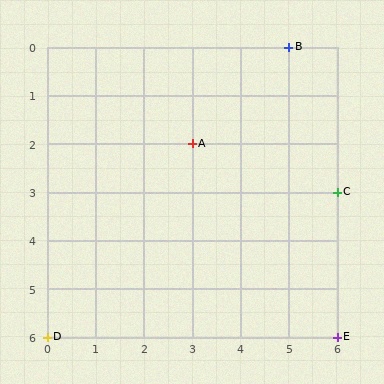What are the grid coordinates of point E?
Point E is at grid coordinates (6, 6).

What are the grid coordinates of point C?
Point C is at grid coordinates (6, 3).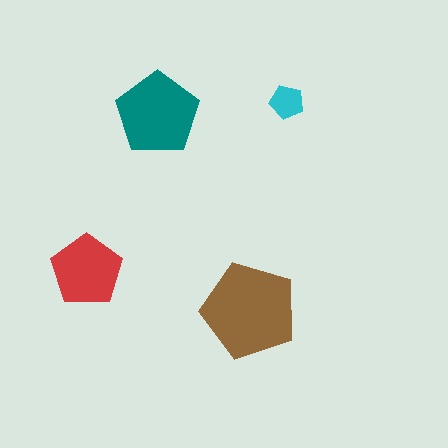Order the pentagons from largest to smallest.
the brown one, the teal one, the red one, the cyan one.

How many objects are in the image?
There are 4 objects in the image.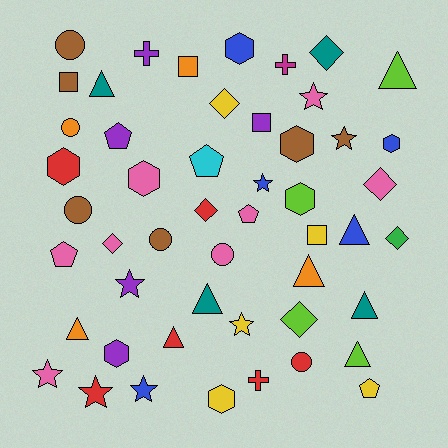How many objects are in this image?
There are 50 objects.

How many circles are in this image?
There are 6 circles.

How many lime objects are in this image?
There are 4 lime objects.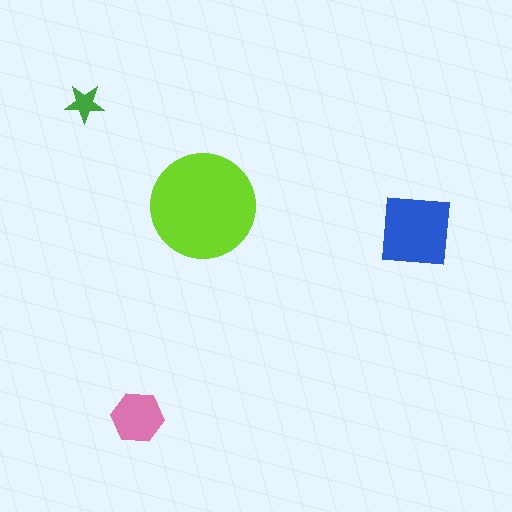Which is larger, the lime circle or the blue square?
The lime circle.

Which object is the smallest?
The green star.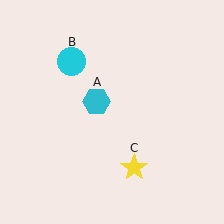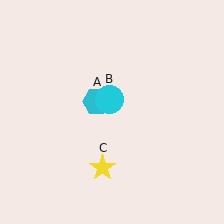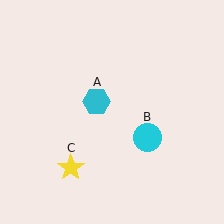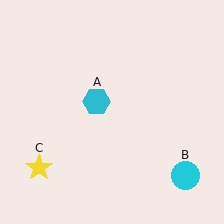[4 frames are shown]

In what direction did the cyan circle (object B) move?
The cyan circle (object B) moved down and to the right.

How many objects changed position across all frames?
2 objects changed position: cyan circle (object B), yellow star (object C).